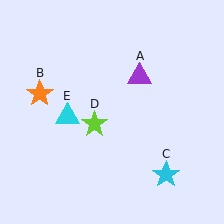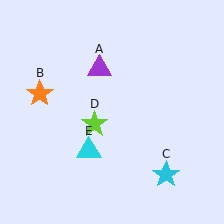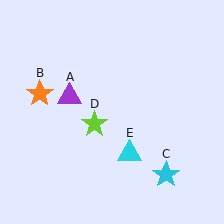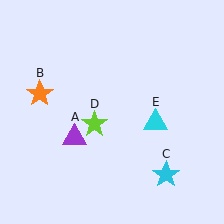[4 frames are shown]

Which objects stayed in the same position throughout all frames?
Orange star (object B) and cyan star (object C) and lime star (object D) remained stationary.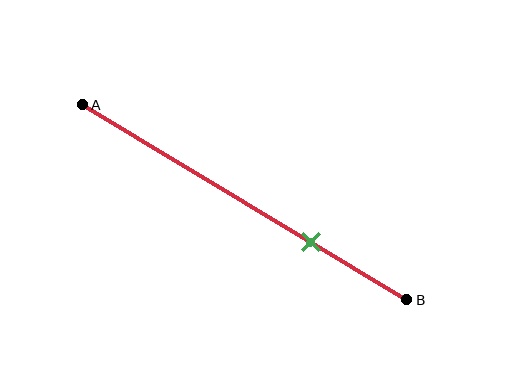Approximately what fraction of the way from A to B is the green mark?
The green mark is approximately 70% of the way from A to B.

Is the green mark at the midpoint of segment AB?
No, the mark is at about 70% from A, not at the 50% midpoint.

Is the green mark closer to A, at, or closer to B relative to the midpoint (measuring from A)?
The green mark is closer to point B than the midpoint of segment AB.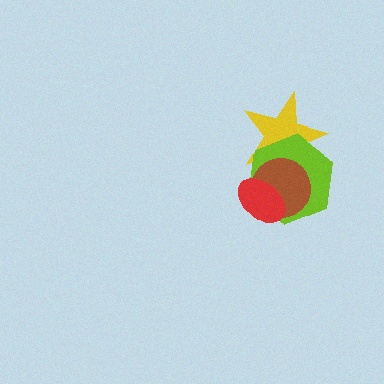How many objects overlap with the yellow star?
2 objects overlap with the yellow star.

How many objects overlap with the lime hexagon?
3 objects overlap with the lime hexagon.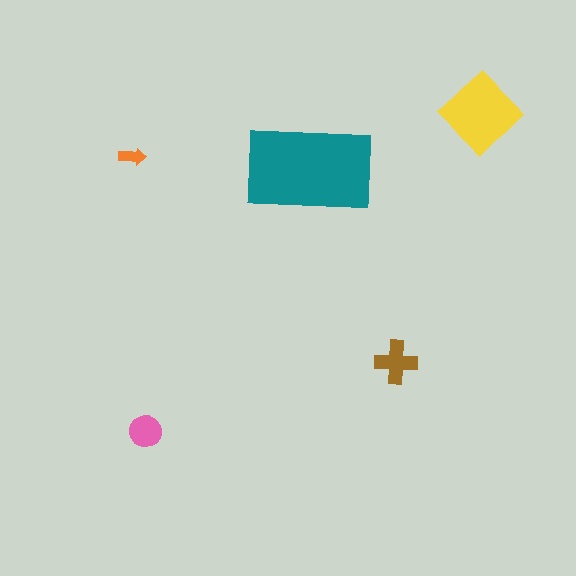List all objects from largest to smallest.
The teal rectangle, the yellow diamond, the brown cross, the pink circle, the orange arrow.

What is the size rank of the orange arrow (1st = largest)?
5th.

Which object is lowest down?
The pink circle is bottommost.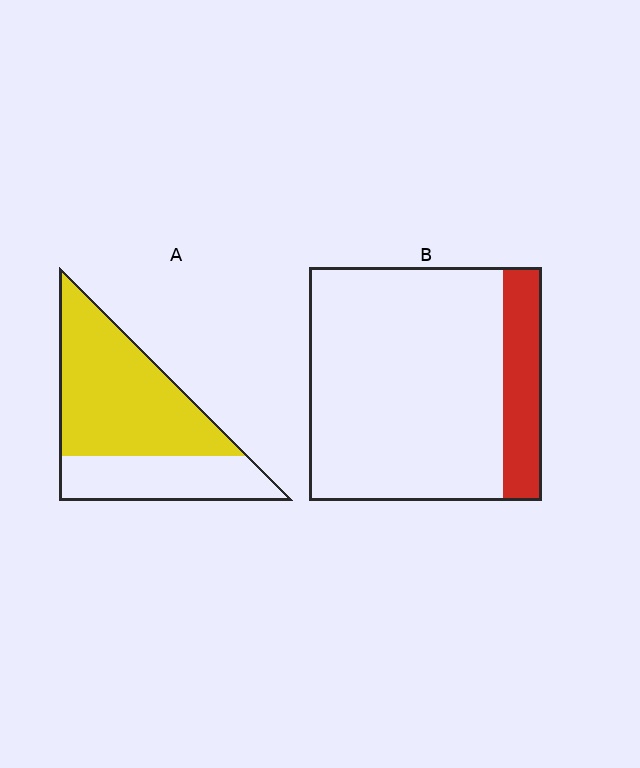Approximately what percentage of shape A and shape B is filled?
A is approximately 65% and B is approximately 15%.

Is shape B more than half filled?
No.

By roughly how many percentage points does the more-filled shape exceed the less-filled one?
By roughly 50 percentage points (A over B).